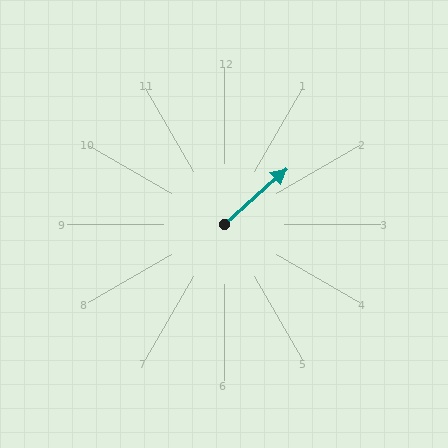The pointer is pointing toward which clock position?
Roughly 2 o'clock.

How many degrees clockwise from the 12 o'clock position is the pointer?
Approximately 48 degrees.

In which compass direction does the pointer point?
Northeast.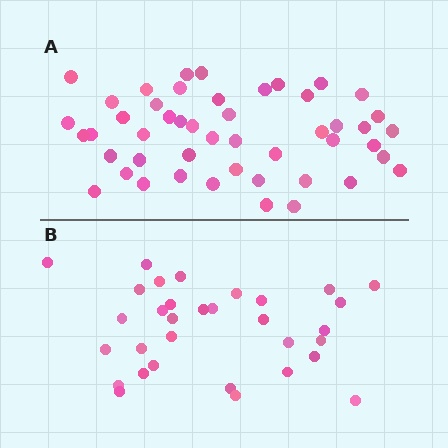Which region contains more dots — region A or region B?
Region A (the top region) has more dots.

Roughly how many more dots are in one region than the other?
Region A has approximately 15 more dots than region B.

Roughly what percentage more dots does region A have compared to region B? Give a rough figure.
About 50% more.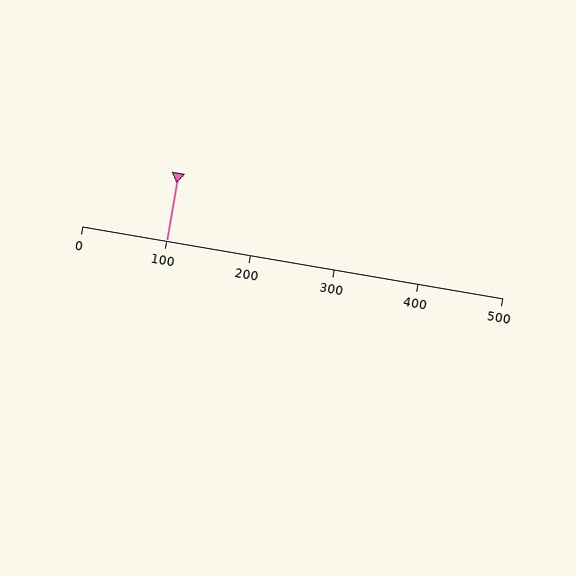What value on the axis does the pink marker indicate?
The marker indicates approximately 100.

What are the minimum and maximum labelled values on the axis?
The axis runs from 0 to 500.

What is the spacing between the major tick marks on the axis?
The major ticks are spaced 100 apart.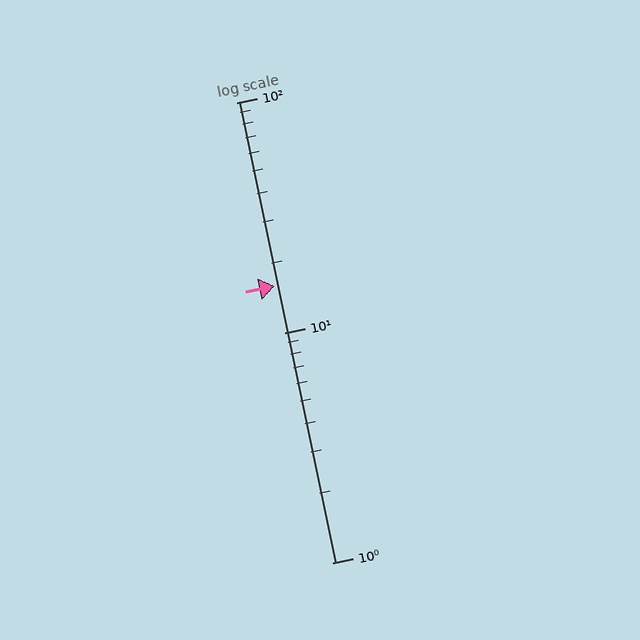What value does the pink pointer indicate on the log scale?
The pointer indicates approximately 16.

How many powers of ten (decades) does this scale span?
The scale spans 2 decades, from 1 to 100.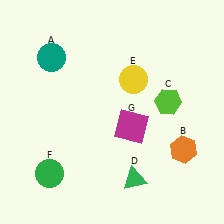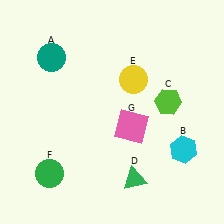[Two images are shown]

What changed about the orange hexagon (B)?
In Image 1, B is orange. In Image 2, it changed to cyan.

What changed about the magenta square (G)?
In Image 1, G is magenta. In Image 2, it changed to pink.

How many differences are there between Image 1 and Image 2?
There are 2 differences between the two images.